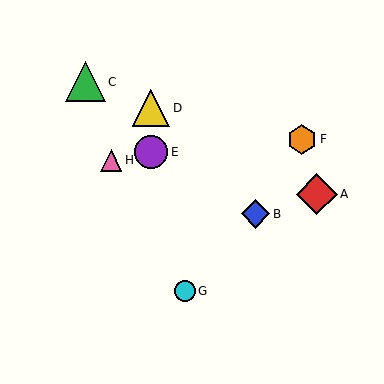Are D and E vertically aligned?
Yes, both are at x≈151.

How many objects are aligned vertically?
2 objects (D, E) are aligned vertically.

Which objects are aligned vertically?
Objects D, E are aligned vertically.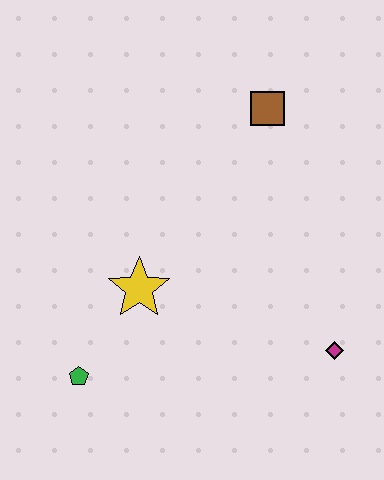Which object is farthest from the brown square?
The green pentagon is farthest from the brown square.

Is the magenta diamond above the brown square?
No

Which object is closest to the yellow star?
The green pentagon is closest to the yellow star.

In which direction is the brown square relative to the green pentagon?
The brown square is above the green pentagon.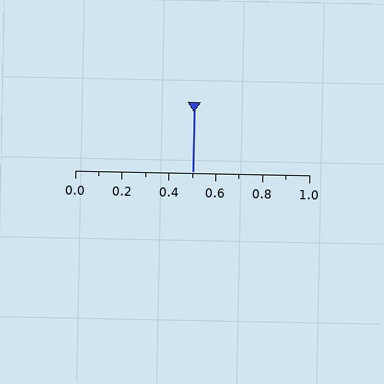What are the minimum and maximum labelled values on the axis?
The axis runs from 0.0 to 1.0.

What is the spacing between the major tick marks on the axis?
The major ticks are spaced 0.2 apart.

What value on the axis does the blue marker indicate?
The marker indicates approximately 0.5.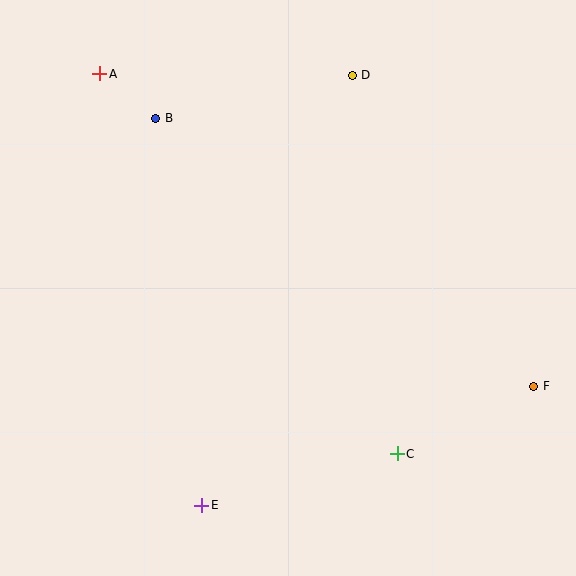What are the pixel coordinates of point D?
Point D is at (352, 75).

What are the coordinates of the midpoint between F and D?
The midpoint between F and D is at (443, 231).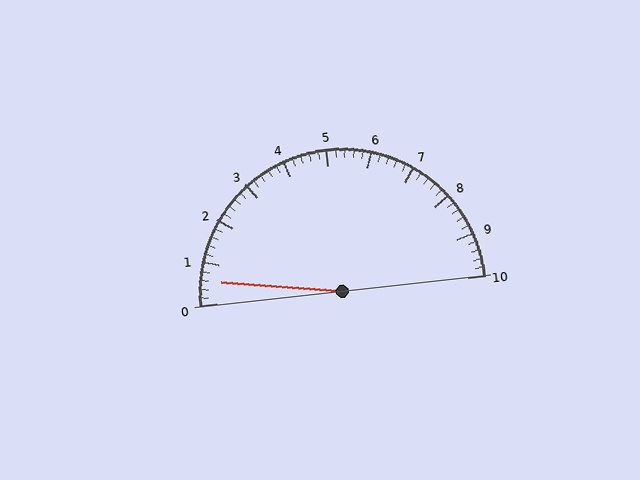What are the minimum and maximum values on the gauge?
The gauge ranges from 0 to 10.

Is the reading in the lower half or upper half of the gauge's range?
The reading is in the lower half of the range (0 to 10).